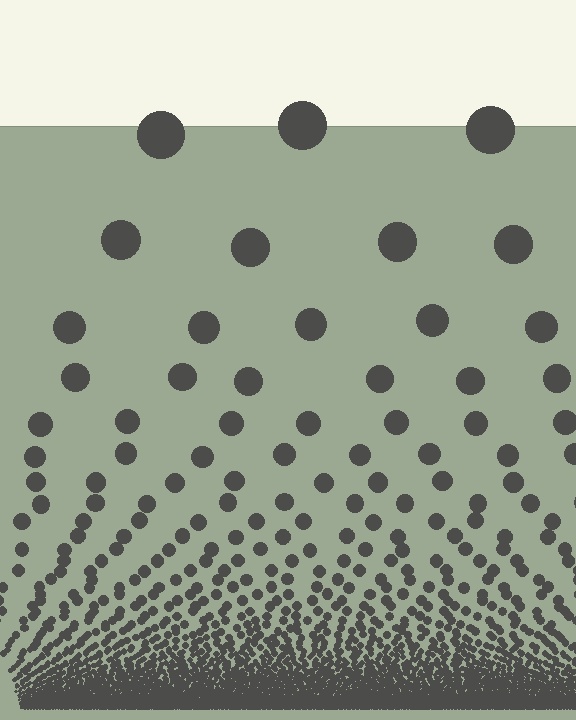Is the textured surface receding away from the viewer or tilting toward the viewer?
The surface appears to tilt toward the viewer. Texture elements get larger and sparser toward the top.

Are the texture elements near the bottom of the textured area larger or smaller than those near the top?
Smaller. The gradient is inverted — elements near the bottom are smaller and denser.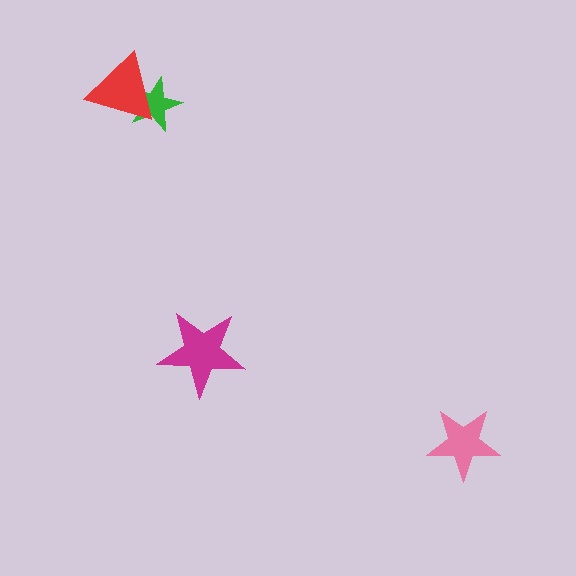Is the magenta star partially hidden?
No, no other shape covers it.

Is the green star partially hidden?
Yes, it is partially covered by another shape.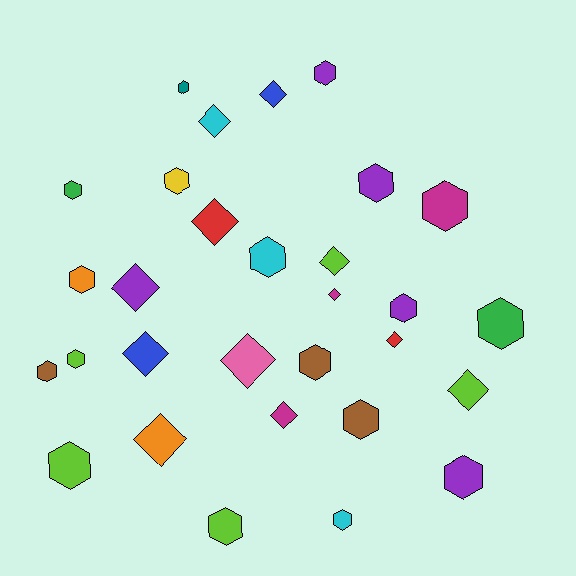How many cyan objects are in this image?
There are 3 cyan objects.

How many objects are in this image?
There are 30 objects.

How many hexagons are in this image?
There are 18 hexagons.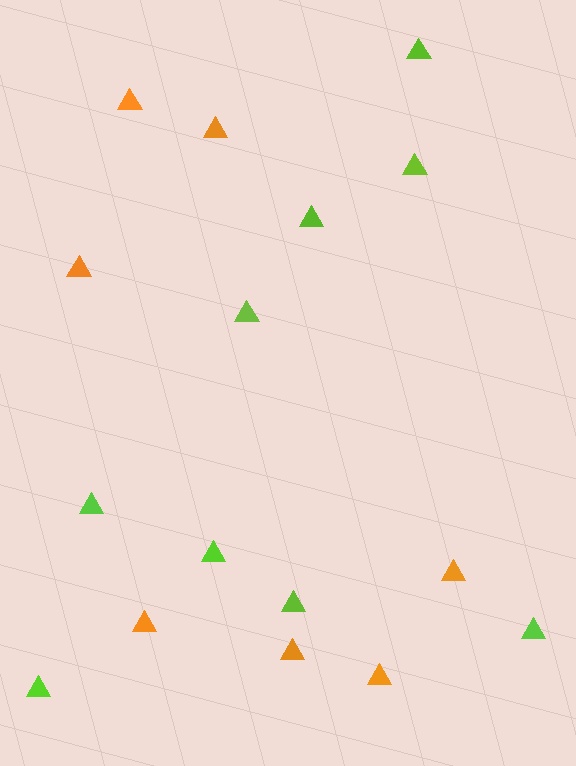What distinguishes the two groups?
There are 2 groups: one group of lime triangles (9) and one group of orange triangles (7).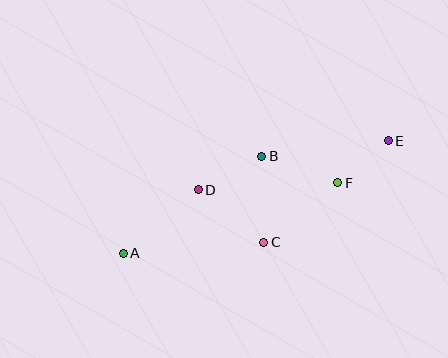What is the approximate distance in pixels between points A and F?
The distance between A and F is approximately 226 pixels.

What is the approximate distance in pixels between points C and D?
The distance between C and D is approximately 84 pixels.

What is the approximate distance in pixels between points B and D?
The distance between B and D is approximately 72 pixels.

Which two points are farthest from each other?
Points A and E are farthest from each other.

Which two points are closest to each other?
Points E and F are closest to each other.